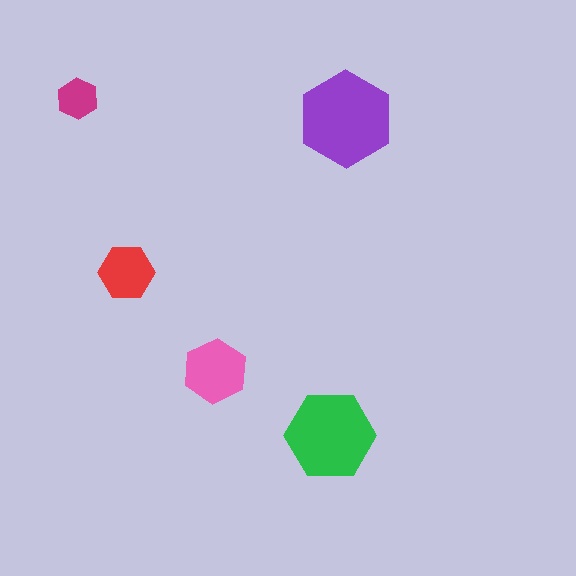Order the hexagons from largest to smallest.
the purple one, the green one, the pink one, the red one, the magenta one.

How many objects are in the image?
There are 5 objects in the image.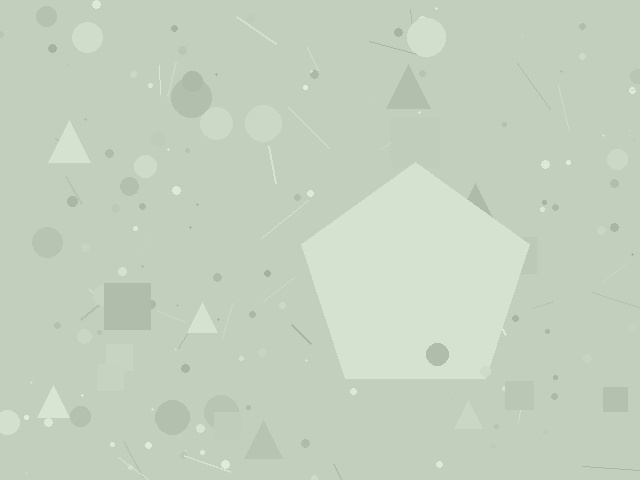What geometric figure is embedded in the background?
A pentagon is embedded in the background.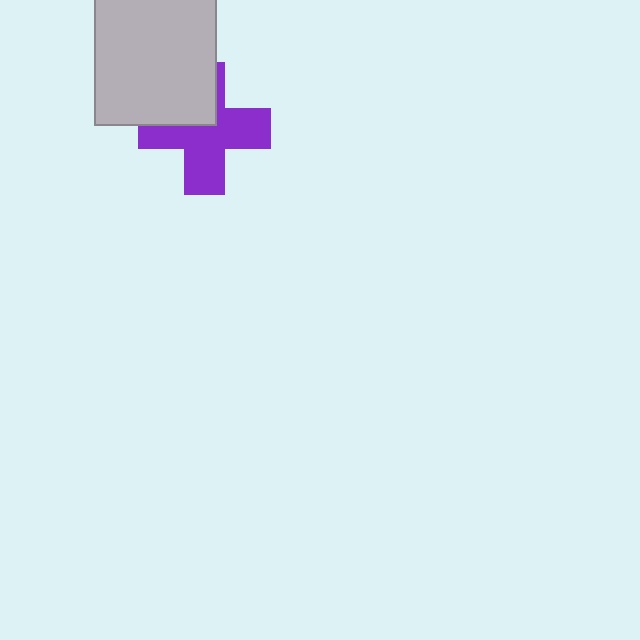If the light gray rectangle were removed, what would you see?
You would see the complete purple cross.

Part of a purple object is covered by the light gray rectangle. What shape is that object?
It is a cross.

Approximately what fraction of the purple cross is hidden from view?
Roughly 32% of the purple cross is hidden behind the light gray rectangle.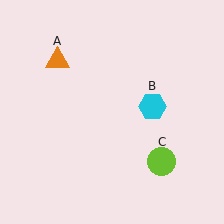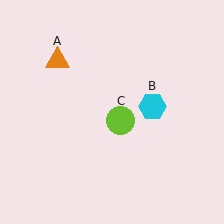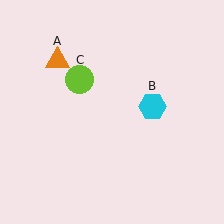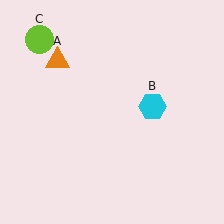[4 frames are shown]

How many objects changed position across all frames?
1 object changed position: lime circle (object C).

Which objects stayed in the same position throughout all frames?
Orange triangle (object A) and cyan hexagon (object B) remained stationary.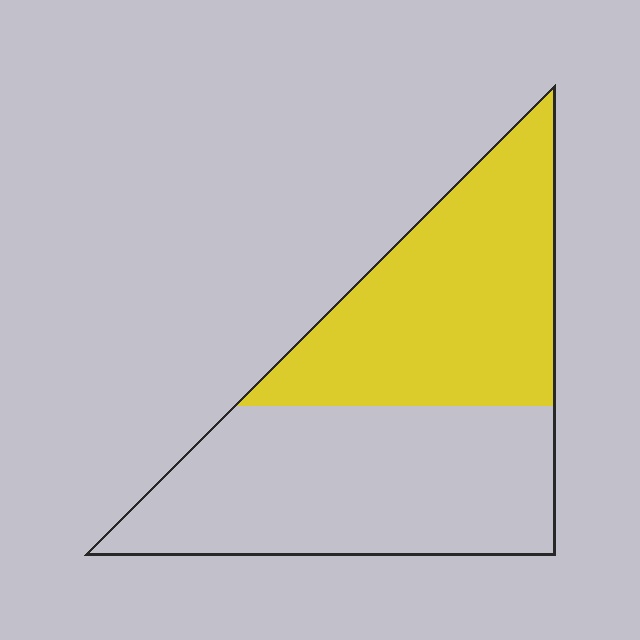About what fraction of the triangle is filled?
About one half (1/2).